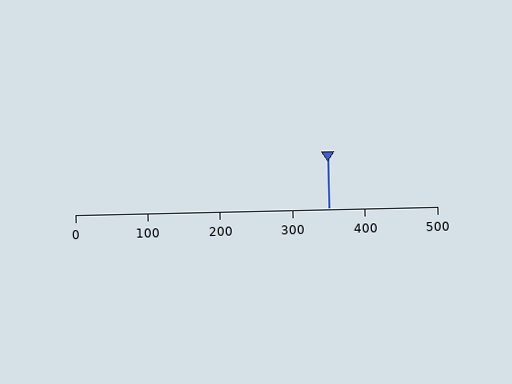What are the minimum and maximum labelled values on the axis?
The axis runs from 0 to 500.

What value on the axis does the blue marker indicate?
The marker indicates approximately 350.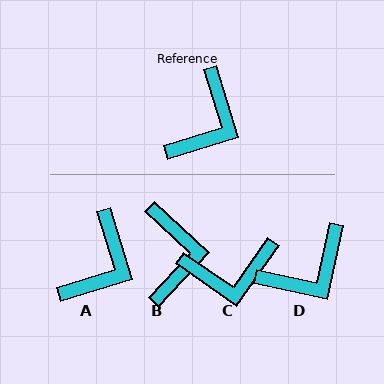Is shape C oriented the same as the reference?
No, it is off by about 52 degrees.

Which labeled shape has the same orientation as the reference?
A.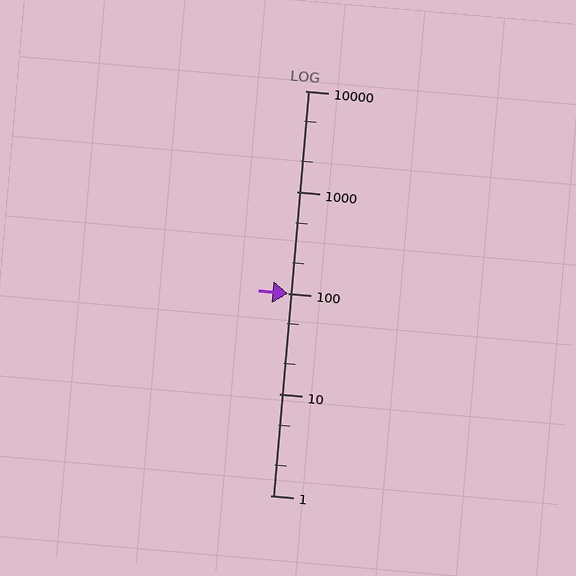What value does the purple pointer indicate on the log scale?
The pointer indicates approximately 100.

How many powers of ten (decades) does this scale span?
The scale spans 4 decades, from 1 to 10000.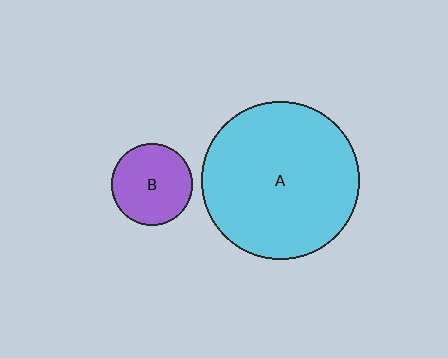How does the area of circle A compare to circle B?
Approximately 3.7 times.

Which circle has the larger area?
Circle A (cyan).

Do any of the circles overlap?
No, none of the circles overlap.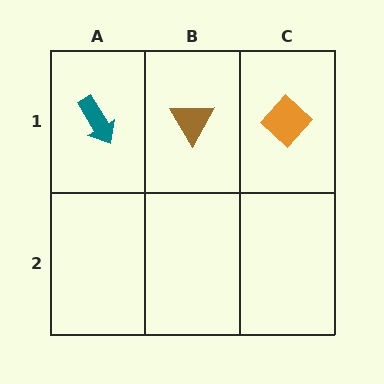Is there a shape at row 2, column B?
No, that cell is empty.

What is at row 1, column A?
A teal arrow.